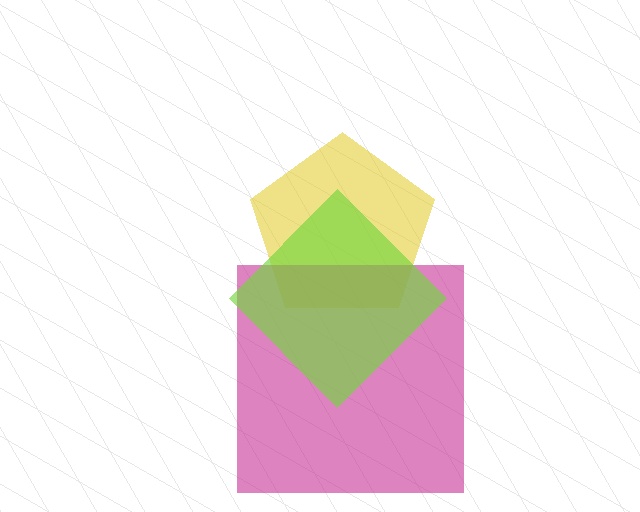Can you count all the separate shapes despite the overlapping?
Yes, there are 3 separate shapes.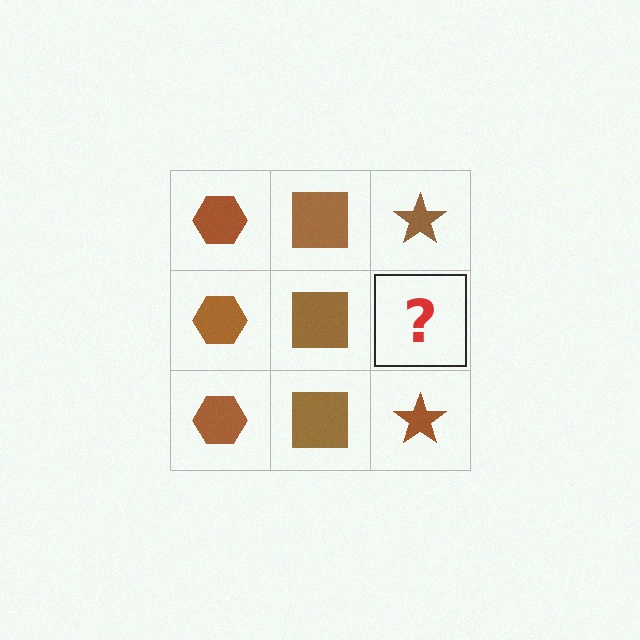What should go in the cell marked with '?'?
The missing cell should contain a brown star.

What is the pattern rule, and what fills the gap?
The rule is that each column has a consistent shape. The gap should be filled with a brown star.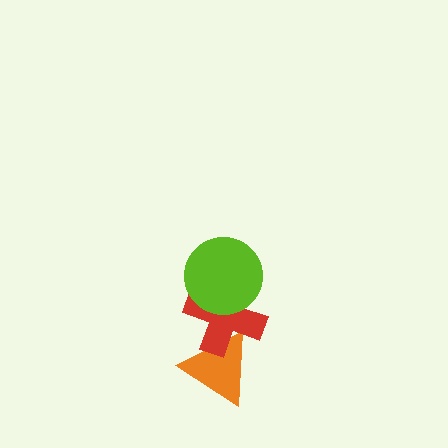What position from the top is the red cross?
The red cross is 2nd from the top.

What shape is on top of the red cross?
The lime circle is on top of the red cross.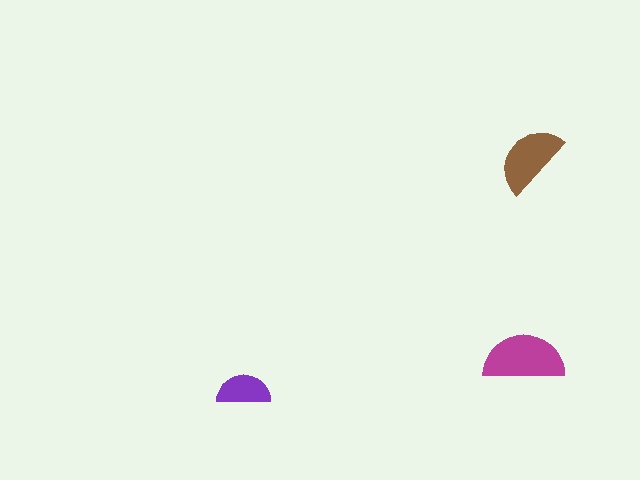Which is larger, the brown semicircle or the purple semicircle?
The brown one.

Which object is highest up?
The brown semicircle is topmost.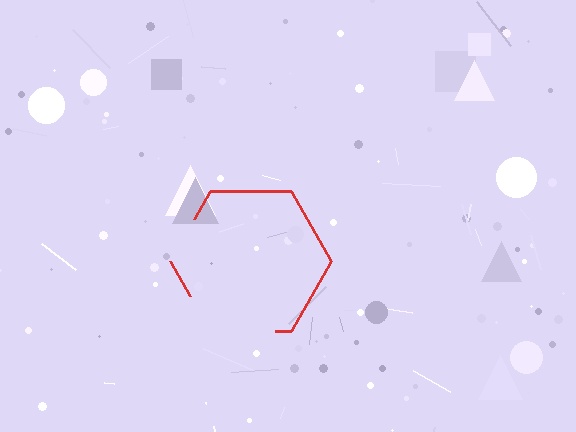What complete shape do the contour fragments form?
The contour fragments form a hexagon.